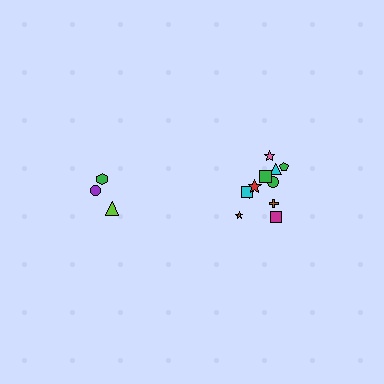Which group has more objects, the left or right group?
The right group.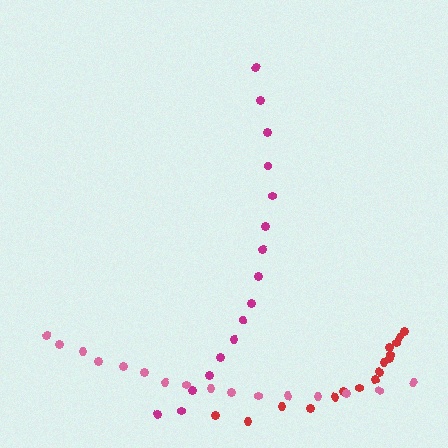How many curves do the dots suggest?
There are 3 distinct paths.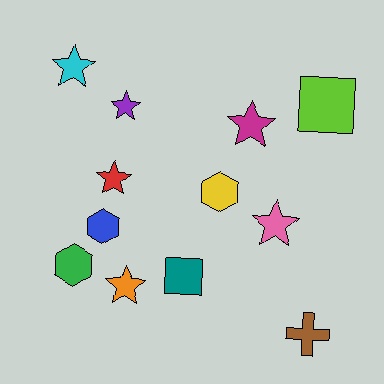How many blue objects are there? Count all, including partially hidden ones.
There is 1 blue object.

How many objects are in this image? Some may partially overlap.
There are 12 objects.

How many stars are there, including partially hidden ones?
There are 6 stars.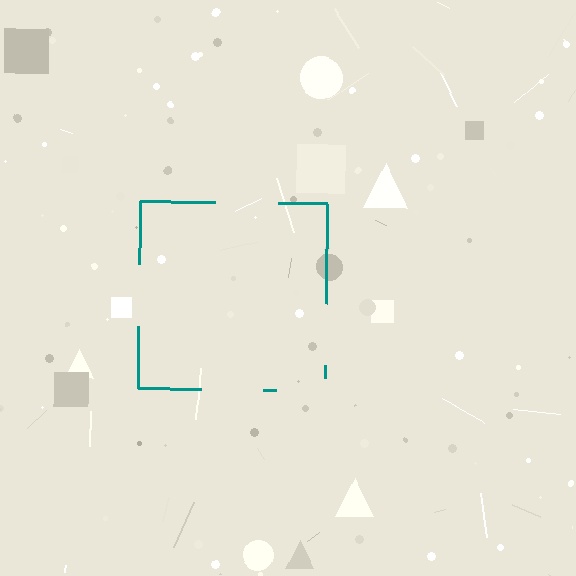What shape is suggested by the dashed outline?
The dashed outline suggests a square.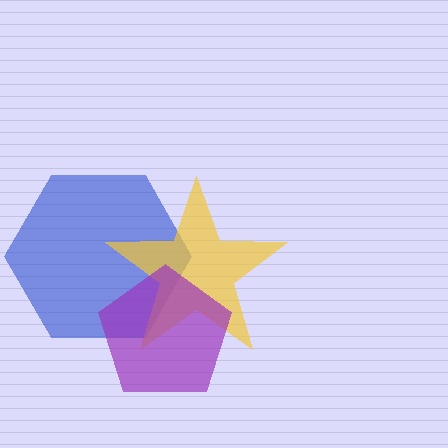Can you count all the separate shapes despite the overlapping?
Yes, there are 3 separate shapes.